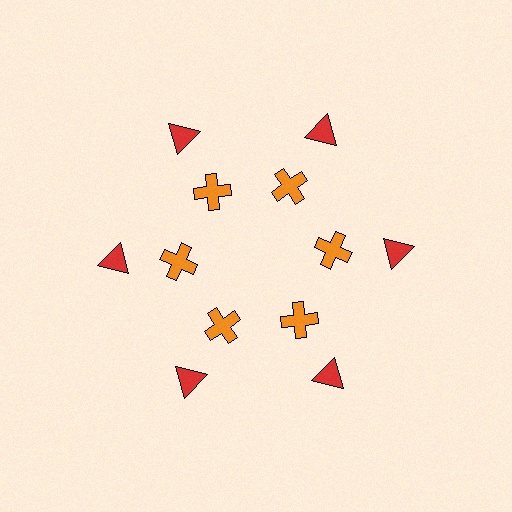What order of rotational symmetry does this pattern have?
This pattern has 6-fold rotational symmetry.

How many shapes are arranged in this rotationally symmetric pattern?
There are 12 shapes, arranged in 6 groups of 2.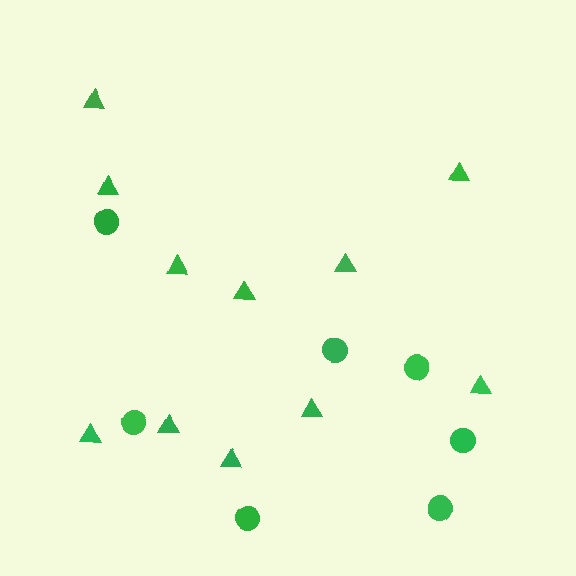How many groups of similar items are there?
There are 2 groups: one group of triangles (11) and one group of circles (7).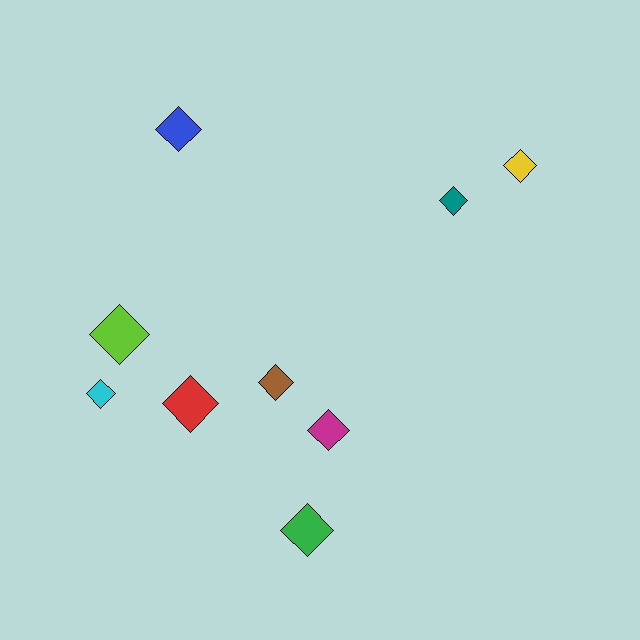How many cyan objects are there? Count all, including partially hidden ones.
There is 1 cyan object.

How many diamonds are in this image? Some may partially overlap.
There are 9 diamonds.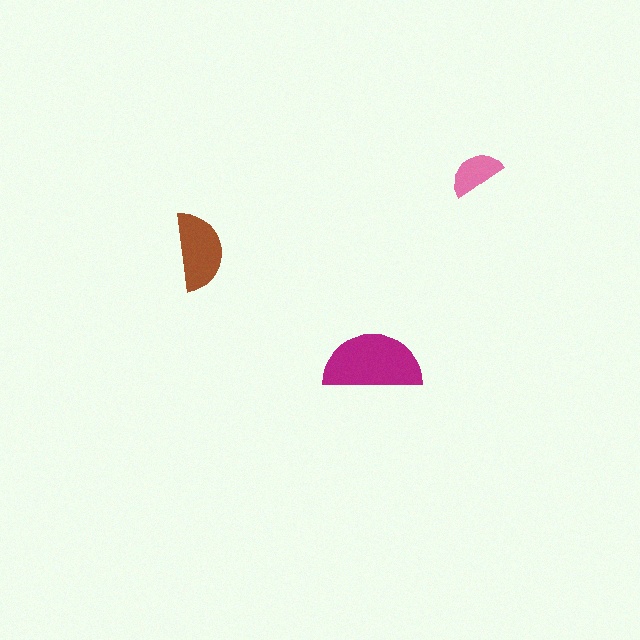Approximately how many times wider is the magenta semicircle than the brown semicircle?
About 1.5 times wider.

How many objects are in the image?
There are 3 objects in the image.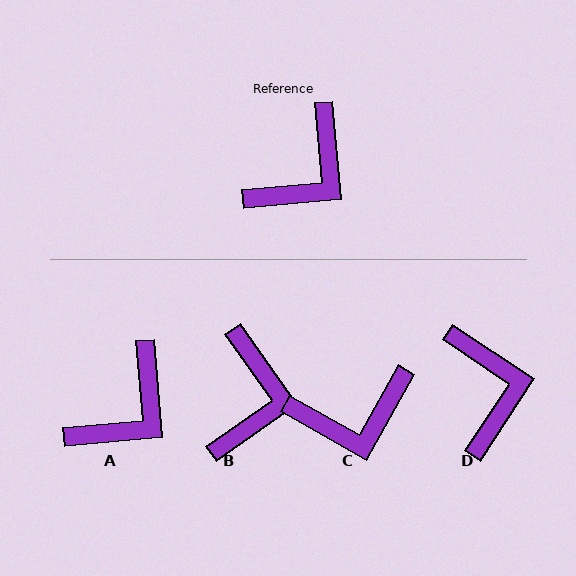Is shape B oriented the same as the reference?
No, it is off by about 30 degrees.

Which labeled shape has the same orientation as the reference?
A.